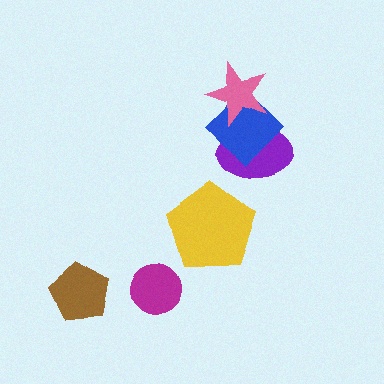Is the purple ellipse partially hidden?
Yes, it is partially covered by another shape.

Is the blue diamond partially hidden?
Yes, it is partially covered by another shape.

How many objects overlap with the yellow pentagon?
0 objects overlap with the yellow pentagon.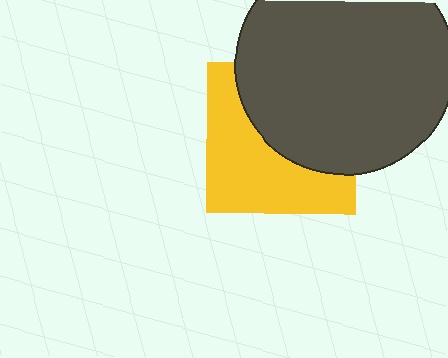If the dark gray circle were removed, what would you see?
You would see the complete yellow square.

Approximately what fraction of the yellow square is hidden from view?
Roughly 49% of the yellow square is hidden behind the dark gray circle.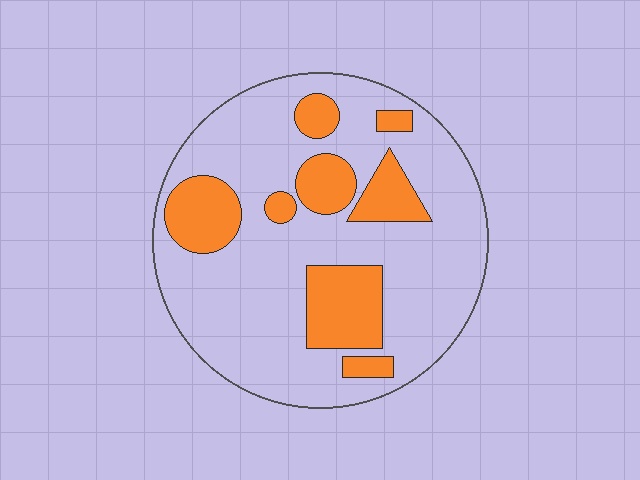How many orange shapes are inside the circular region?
8.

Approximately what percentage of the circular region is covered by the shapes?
Approximately 25%.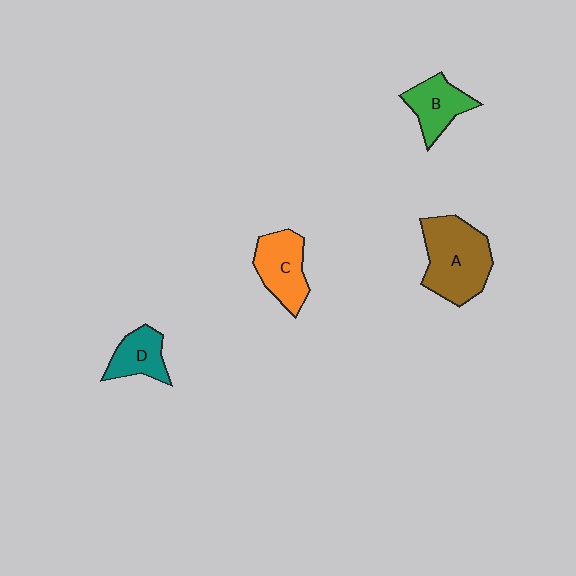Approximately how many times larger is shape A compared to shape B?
Approximately 1.7 times.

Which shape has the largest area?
Shape A (brown).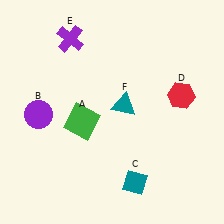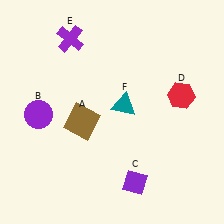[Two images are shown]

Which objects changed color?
A changed from green to brown. C changed from teal to purple.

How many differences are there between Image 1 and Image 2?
There are 2 differences between the two images.